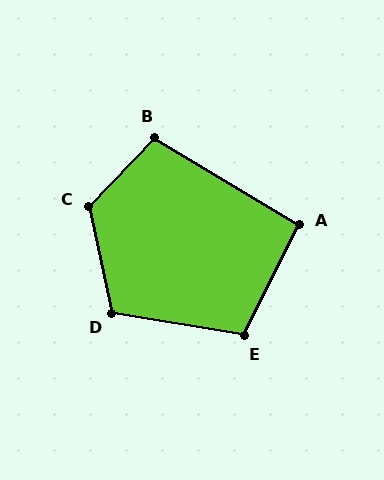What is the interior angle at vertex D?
Approximately 112 degrees (obtuse).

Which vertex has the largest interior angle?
C, at approximately 124 degrees.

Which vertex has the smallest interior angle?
A, at approximately 94 degrees.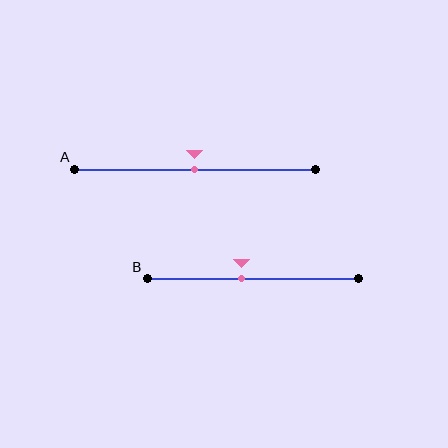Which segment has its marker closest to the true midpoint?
Segment A has its marker closest to the true midpoint.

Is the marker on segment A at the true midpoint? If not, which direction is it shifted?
Yes, the marker on segment A is at the true midpoint.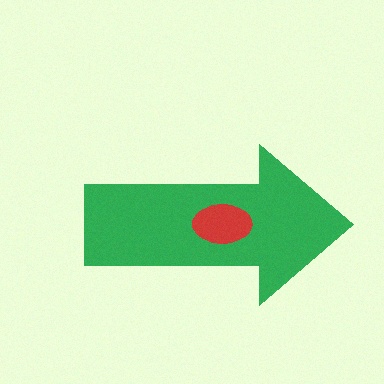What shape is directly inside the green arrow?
The red ellipse.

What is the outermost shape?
The green arrow.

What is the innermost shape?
The red ellipse.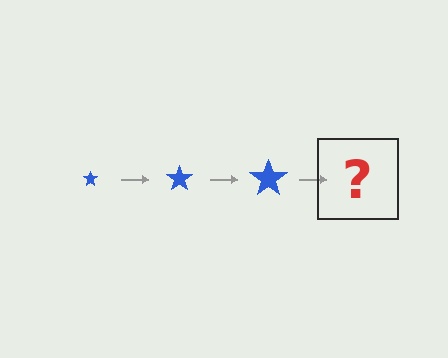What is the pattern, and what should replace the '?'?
The pattern is that the star gets progressively larger each step. The '?' should be a blue star, larger than the previous one.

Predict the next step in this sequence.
The next step is a blue star, larger than the previous one.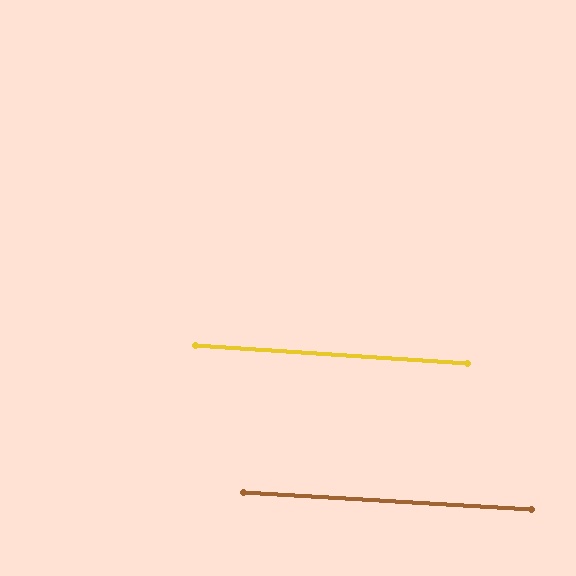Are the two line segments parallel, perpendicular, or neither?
Parallel — their directions differ by only 0.3°.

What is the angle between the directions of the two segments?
Approximately 0 degrees.